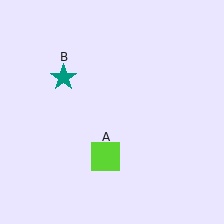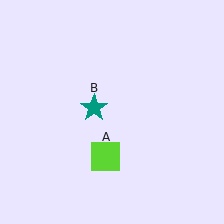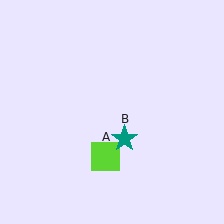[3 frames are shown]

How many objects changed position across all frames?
1 object changed position: teal star (object B).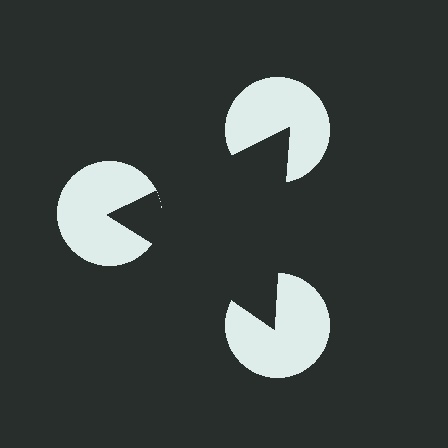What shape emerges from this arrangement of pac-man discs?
An illusory triangle — its edges are inferred from the aligned wedge cuts in the pac-man discs, not physically drawn.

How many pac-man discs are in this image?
There are 3 — one at each vertex of the illusory triangle.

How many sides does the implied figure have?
3 sides.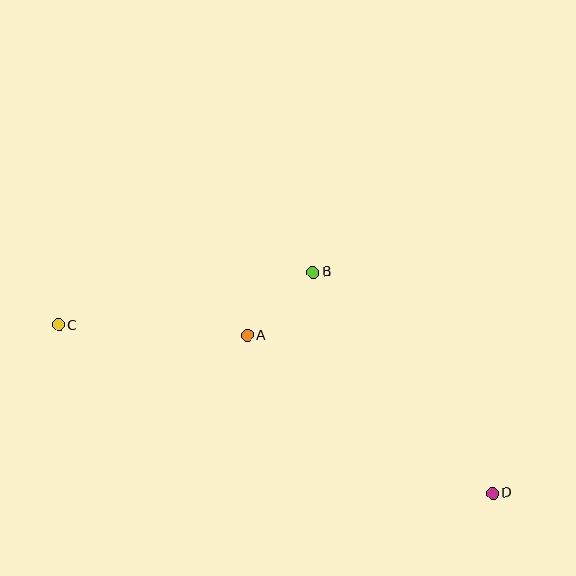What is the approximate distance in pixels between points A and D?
The distance between A and D is approximately 292 pixels.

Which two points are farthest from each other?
Points C and D are farthest from each other.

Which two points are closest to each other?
Points A and B are closest to each other.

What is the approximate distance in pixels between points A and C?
The distance between A and C is approximately 189 pixels.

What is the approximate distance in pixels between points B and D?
The distance between B and D is approximately 284 pixels.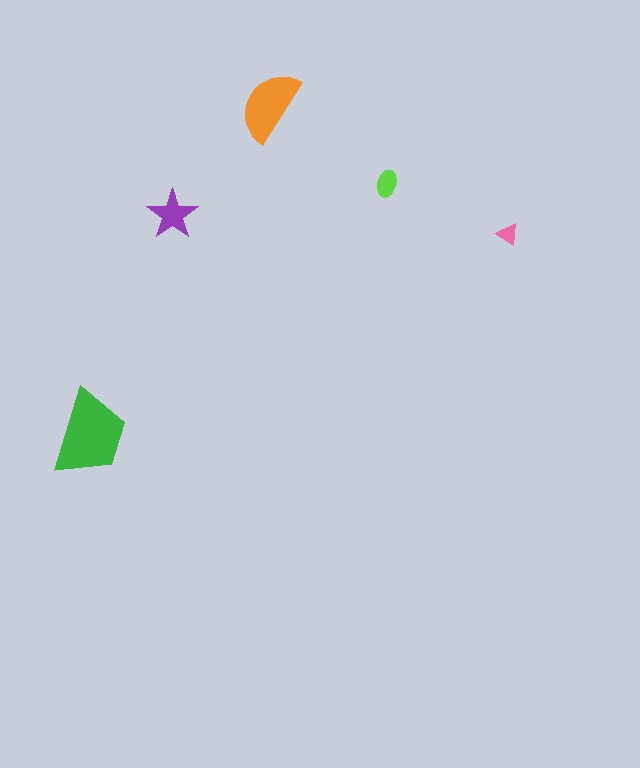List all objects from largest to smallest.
The green trapezoid, the orange semicircle, the purple star, the lime ellipse, the pink triangle.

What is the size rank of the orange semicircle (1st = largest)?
2nd.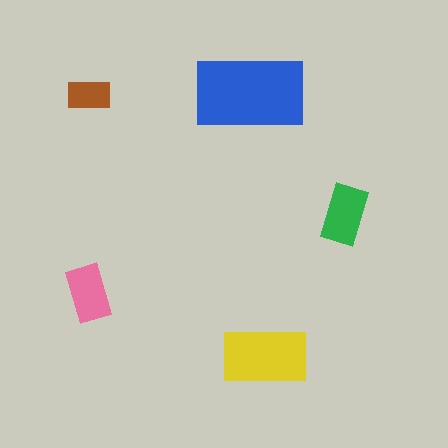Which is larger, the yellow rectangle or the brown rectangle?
The yellow one.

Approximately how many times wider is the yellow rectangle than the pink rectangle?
About 1.5 times wider.